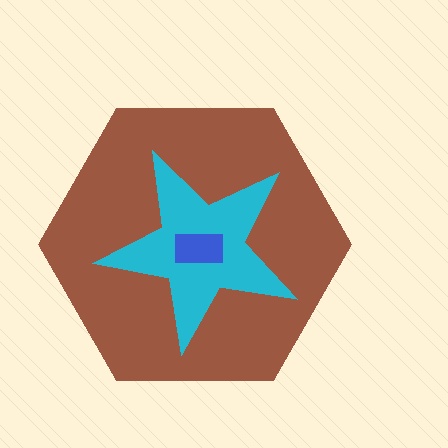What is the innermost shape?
The blue rectangle.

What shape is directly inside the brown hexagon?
The cyan star.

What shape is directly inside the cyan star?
The blue rectangle.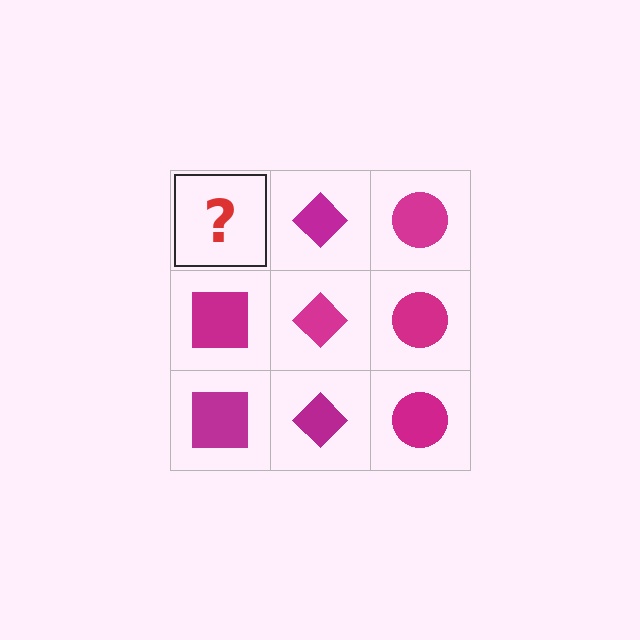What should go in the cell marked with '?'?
The missing cell should contain a magenta square.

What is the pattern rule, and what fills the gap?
The rule is that each column has a consistent shape. The gap should be filled with a magenta square.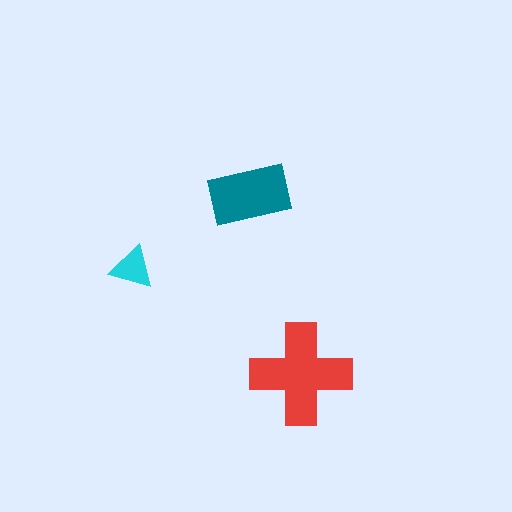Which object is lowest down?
The red cross is bottommost.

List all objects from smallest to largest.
The cyan triangle, the teal rectangle, the red cross.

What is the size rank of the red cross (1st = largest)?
1st.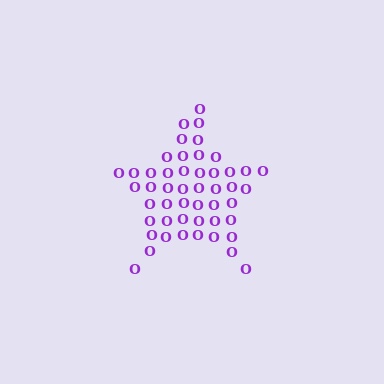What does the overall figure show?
The overall figure shows a star.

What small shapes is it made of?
It is made of small letter O's.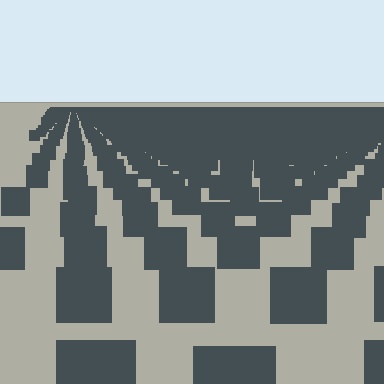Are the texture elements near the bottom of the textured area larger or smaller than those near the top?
Larger. Near the bottom, elements are closer to the viewer and appear at a bigger on-screen size.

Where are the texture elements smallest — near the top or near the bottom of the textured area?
Near the top.